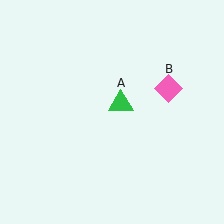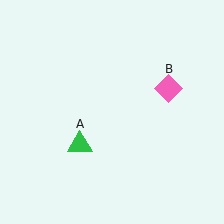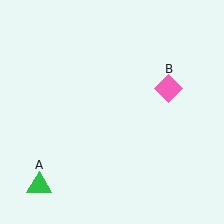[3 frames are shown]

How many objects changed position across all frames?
1 object changed position: green triangle (object A).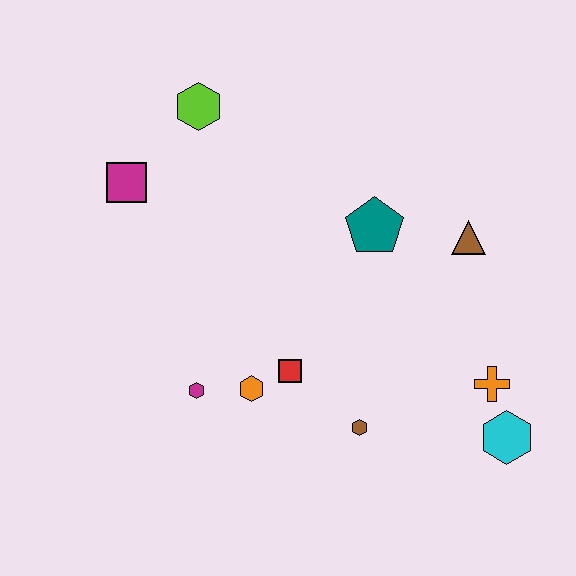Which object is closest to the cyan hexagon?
The orange cross is closest to the cyan hexagon.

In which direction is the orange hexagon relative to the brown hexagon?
The orange hexagon is to the left of the brown hexagon.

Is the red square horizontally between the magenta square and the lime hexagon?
No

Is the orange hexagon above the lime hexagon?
No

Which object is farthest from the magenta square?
The cyan hexagon is farthest from the magenta square.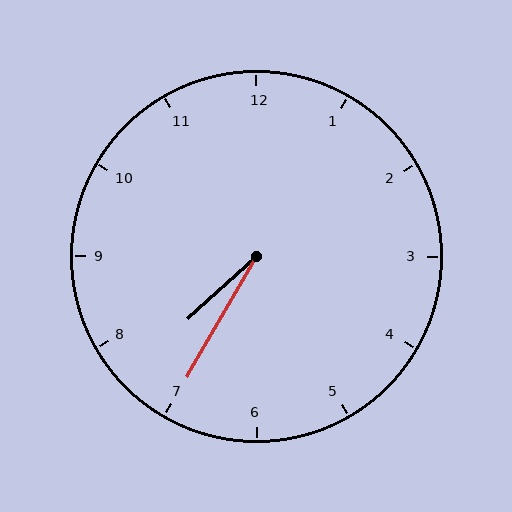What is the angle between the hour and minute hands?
Approximately 18 degrees.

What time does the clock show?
7:35.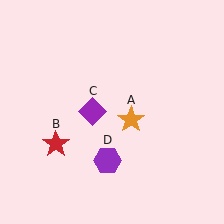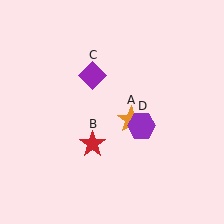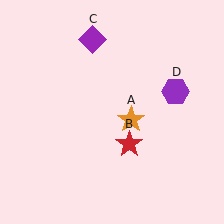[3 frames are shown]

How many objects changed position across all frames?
3 objects changed position: red star (object B), purple diamond (object C), purple hexagon (object D).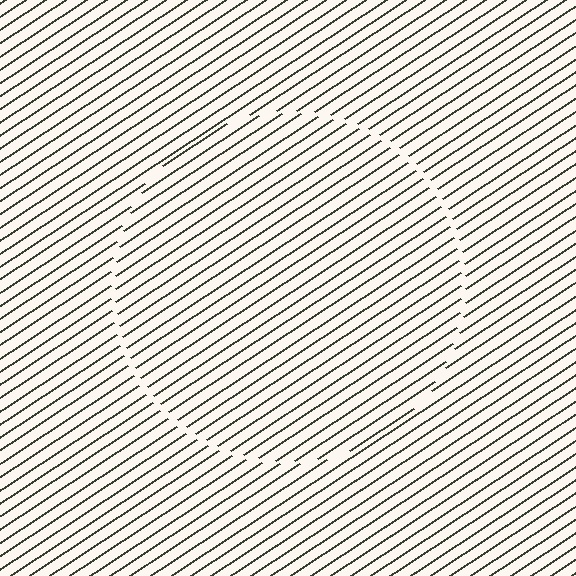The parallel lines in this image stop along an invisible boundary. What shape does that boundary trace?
An illusory circle. The interior of the shape contains the same grating, shifted by half a period — the contour is defined by the phase discontinuity where line-ends from the inner and outer gratings abut.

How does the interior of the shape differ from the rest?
The interior of the shape contains the same grating, shifted by half a period — the contour is defined by the phase discontinuity where line-ends from the inner and outer gratings abut.